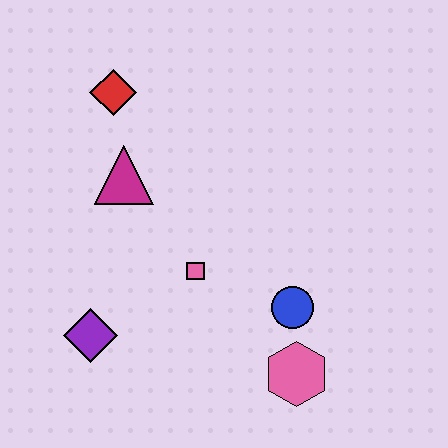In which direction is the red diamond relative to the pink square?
The red diamond is above the pink square.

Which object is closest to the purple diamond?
The pink square is closest to the purple diamond.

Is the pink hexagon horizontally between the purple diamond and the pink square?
No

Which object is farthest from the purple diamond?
The red diamond is farthest from the purple diamond.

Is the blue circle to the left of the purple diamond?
No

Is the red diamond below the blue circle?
No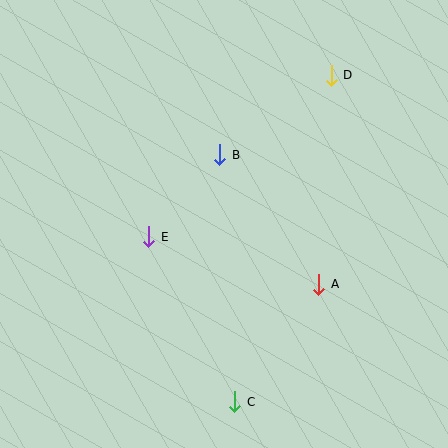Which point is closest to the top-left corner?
Point B is closest to the top-left corner.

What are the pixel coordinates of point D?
Point D is at (331, 75).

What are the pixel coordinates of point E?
Point E is at (149, 237).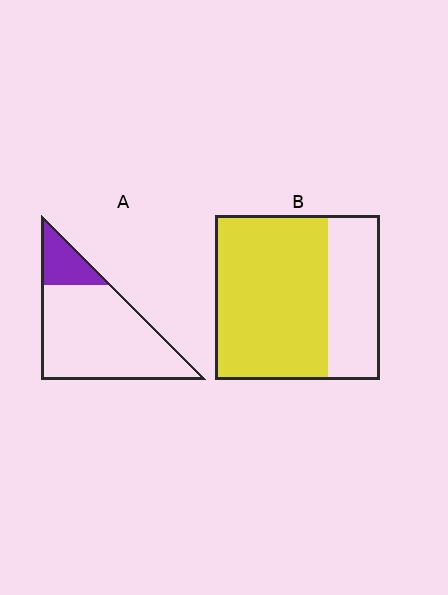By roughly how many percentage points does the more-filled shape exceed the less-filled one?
By roughly 50 percentage points (B over A).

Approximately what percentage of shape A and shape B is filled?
A is approximately 20% and B is approximately 70%.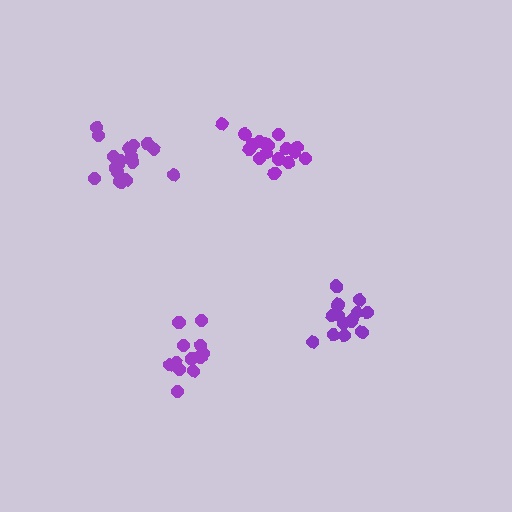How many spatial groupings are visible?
There are 4 spatial groupings.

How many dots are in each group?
Group 1: 19 dots, Group 2: 13 dots, Group 3: 15 dots, Group 4: 18 dots (65 total).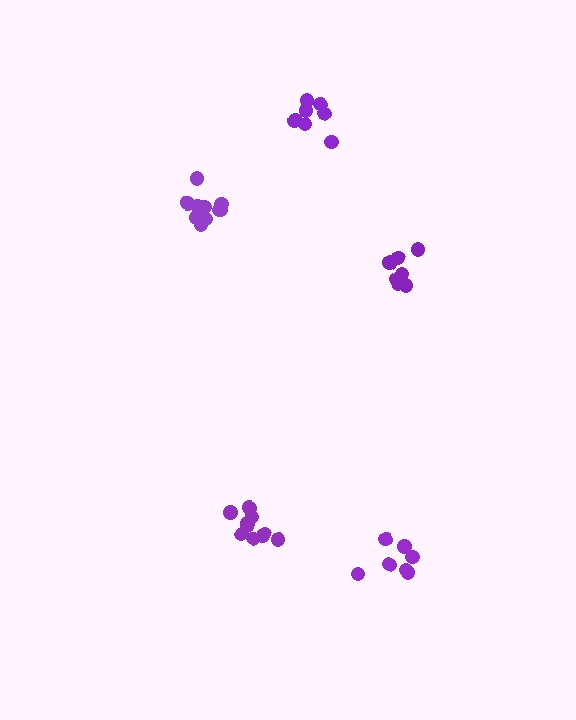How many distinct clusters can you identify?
There are 5 distinct clusters.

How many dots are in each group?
Group 1: 7 dots, Group 2: 7 dots, Group 3: 12 dots, Group 4: 10 dots, Group 5: 7 dots (43 total).